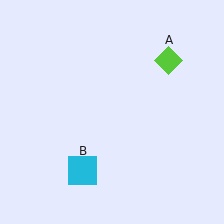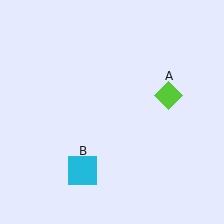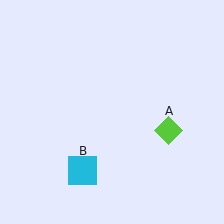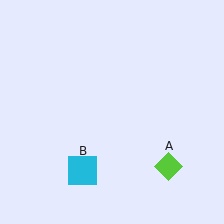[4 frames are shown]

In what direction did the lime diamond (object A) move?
The lime diamond (object A) moved down.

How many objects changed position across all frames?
1 object changed position: lime diamond (object A).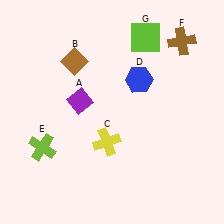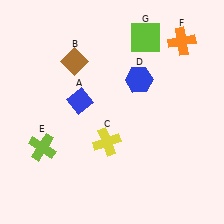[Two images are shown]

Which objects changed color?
A changed from purple to blue. F changed from brown to orange.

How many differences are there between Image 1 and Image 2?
There are 2 differences between the two images.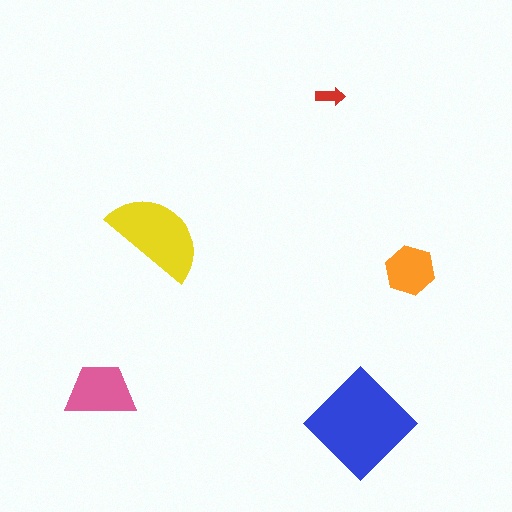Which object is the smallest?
The red arrow.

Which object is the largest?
The blue diamond.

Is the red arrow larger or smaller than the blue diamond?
Smaller.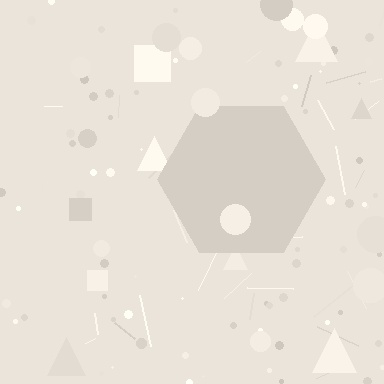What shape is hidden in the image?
A hexagon is hidden in the image.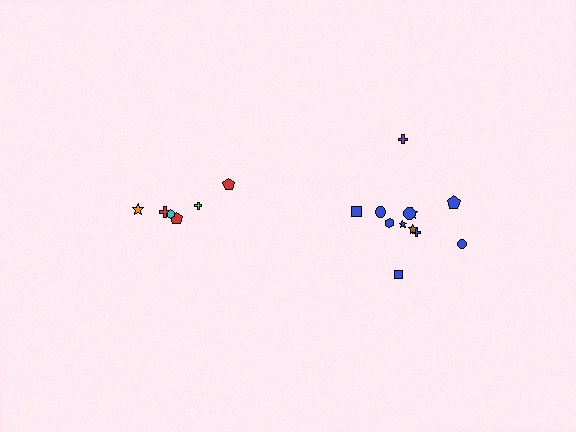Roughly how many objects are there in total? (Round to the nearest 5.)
Roughly 20 objects in total.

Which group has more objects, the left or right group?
The right group.